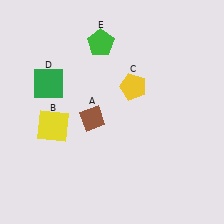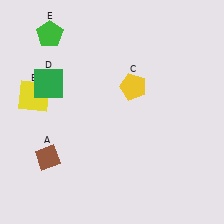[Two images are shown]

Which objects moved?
The objects that moved are: the brown diamond (A), the yellow square (B), the green pentagon (E).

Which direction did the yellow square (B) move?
The yellow square (B) moved up.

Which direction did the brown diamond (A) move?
The brown diamond (A) moved left.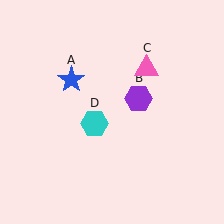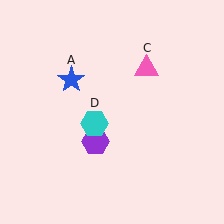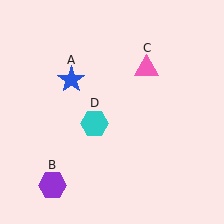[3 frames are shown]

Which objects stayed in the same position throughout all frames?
Blue star (object A) and pink triangle (object C) and cyan hexagon (object D) remained stationary.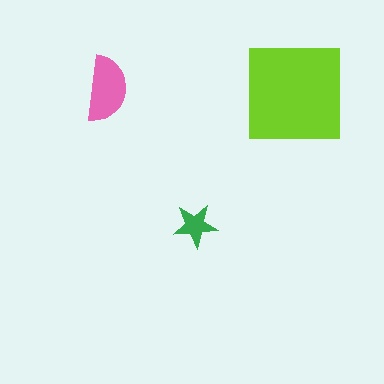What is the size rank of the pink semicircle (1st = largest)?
2nd.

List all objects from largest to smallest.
The lime square, the pink semicircle, the green star.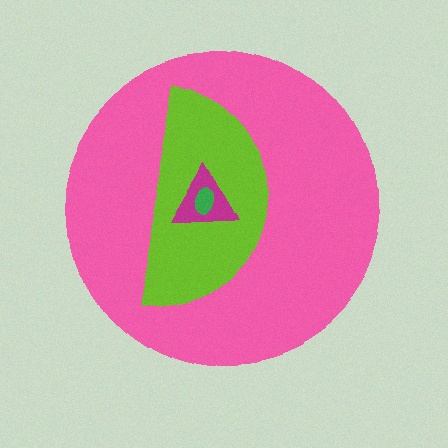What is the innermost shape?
The green ellipse.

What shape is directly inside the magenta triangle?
The green ellipse.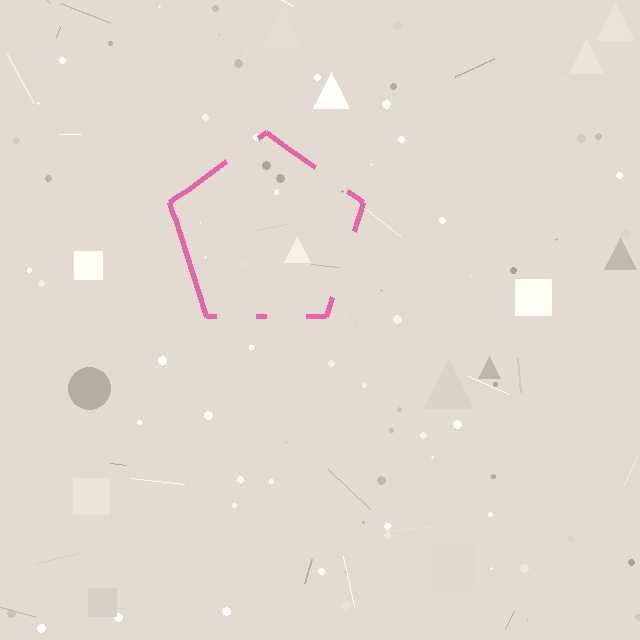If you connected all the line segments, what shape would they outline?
They would outline a pentagon.